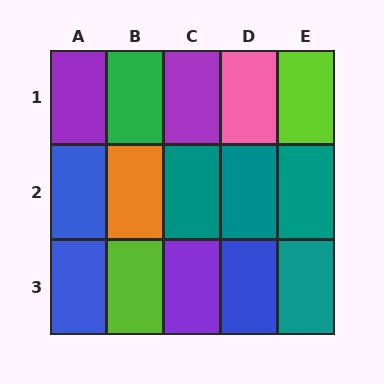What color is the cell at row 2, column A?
Blue.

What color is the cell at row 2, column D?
Teal.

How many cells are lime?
2 cells are lime.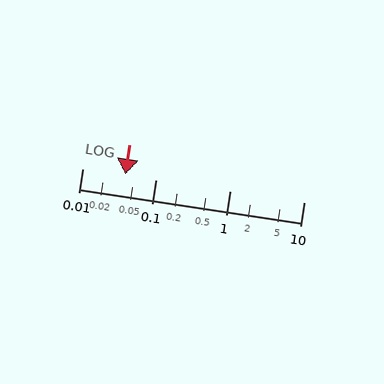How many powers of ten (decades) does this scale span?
The scale spans 3 decades, from 0.01 to 10.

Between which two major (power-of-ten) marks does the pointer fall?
The pointer is between 0.01 and 0.1.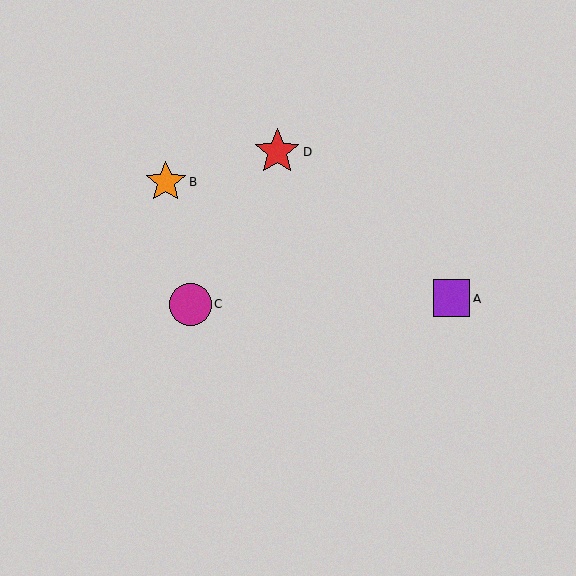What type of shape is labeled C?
Shape C is a magenta circle.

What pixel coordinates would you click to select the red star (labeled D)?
Click at (277, 152) to select the red star D.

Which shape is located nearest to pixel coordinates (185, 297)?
The magenta circle (labeled C) at (190, 304) is nearest to that location.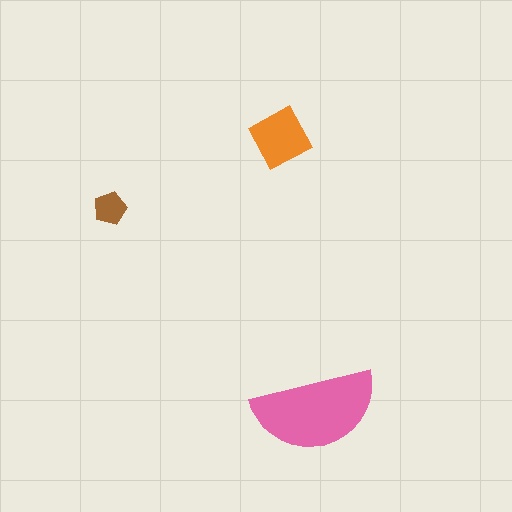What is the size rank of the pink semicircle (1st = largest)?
1st.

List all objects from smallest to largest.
The brown pentagon, the orange diamond, the pink semicircle.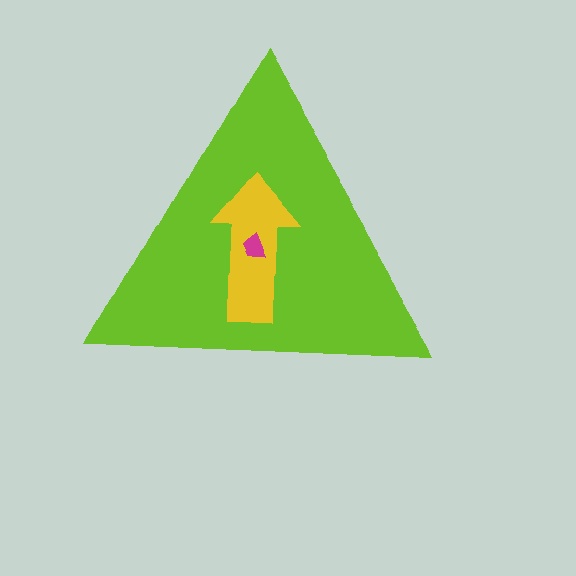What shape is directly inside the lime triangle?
The yellow arrow.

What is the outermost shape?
The lime triangle.